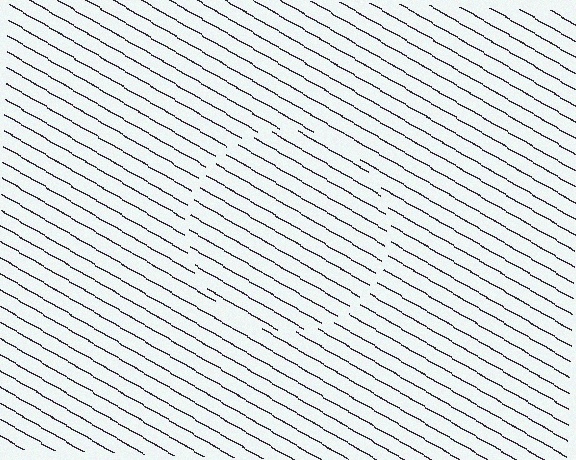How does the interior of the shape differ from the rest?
The interior of the shape contains the same grating, shifted by half a period — the contour is defined by the phase discontinuity where line-ends from the inner and outer gratings abut.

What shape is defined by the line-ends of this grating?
An illusory circle. The interior of the shape contains the same grating, shifted by half a period — the contour is defined by the phase discontinuity where line-ends from the inner and outer gratings abut.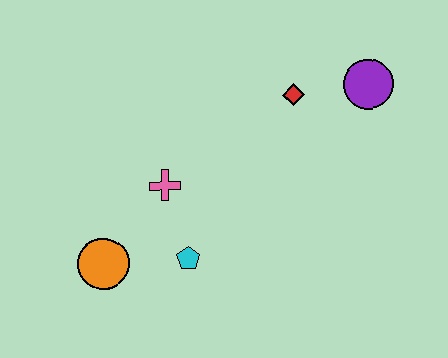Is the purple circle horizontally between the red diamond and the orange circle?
No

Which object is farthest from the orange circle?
The purple circle is farthest from the orange circle.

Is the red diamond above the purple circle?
No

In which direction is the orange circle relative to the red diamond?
The orange circle is to the left of the red diamond.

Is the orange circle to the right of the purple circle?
No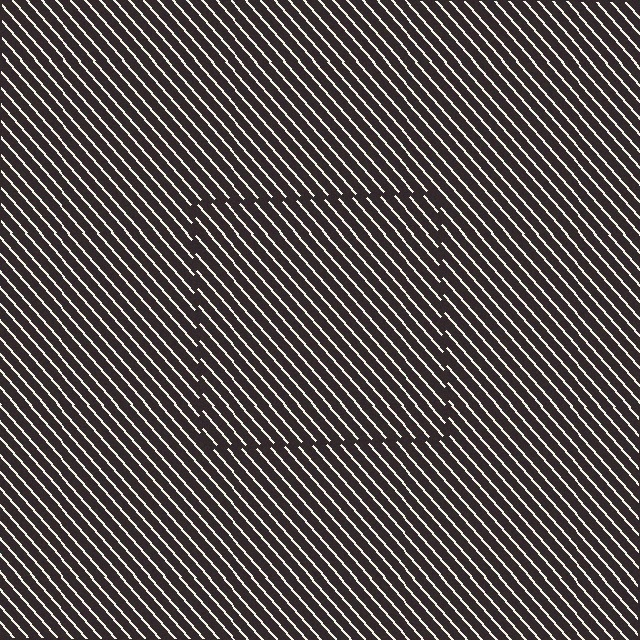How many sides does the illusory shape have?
4 sides — the line-ends trace a square.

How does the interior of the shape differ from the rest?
The interior of the shape contains the same grating, shifted by half a period — the contour is defined by the phase discontinuity where line-ends from the inner and outer gratings abut.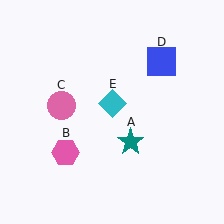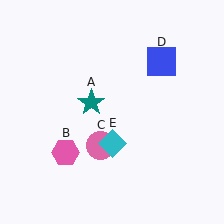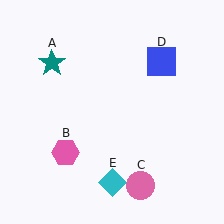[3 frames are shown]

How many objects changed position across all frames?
3 objects changed position: teal star (object A), pink circle (object C), cyan diamond (object E).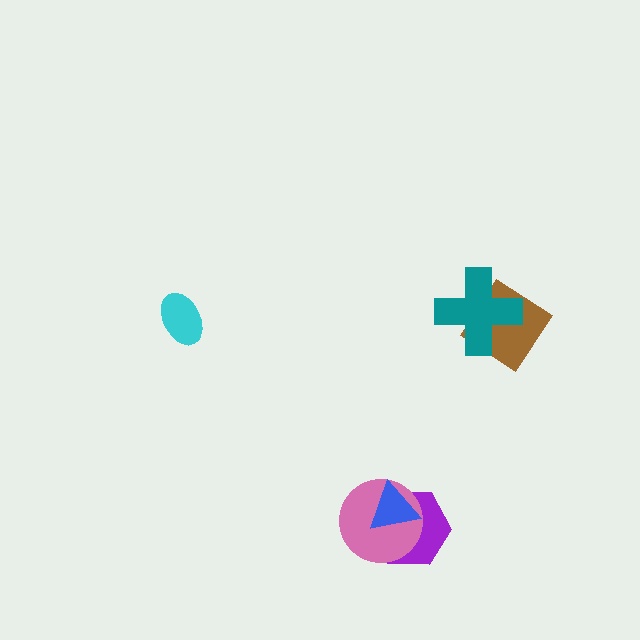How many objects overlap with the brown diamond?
1 object overlaps with the brown diamond.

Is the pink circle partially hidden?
Yes, it is partially covered by another shape.